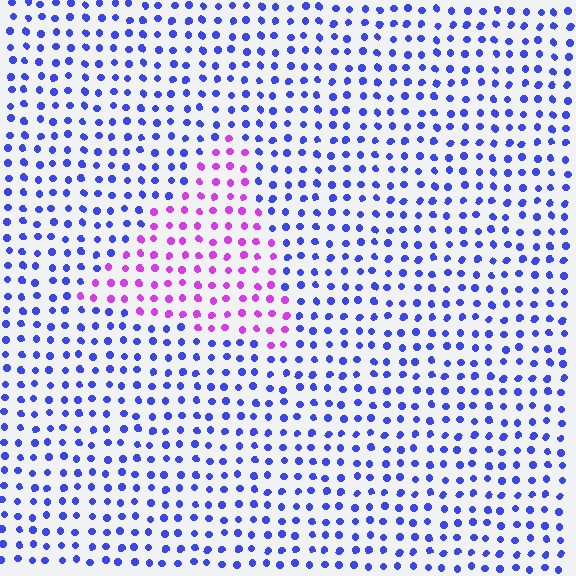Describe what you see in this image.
The image is filled with small blue elements in a uniform arrangement. A triangle-shaped region is visible where the elements are tinted to a slightly different hue, forming a subtle color boundary.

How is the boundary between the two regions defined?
The boundary is defined purely by a slight shift in hue (about 58 degrees). Spacing, size, and orientation are identical on both sides.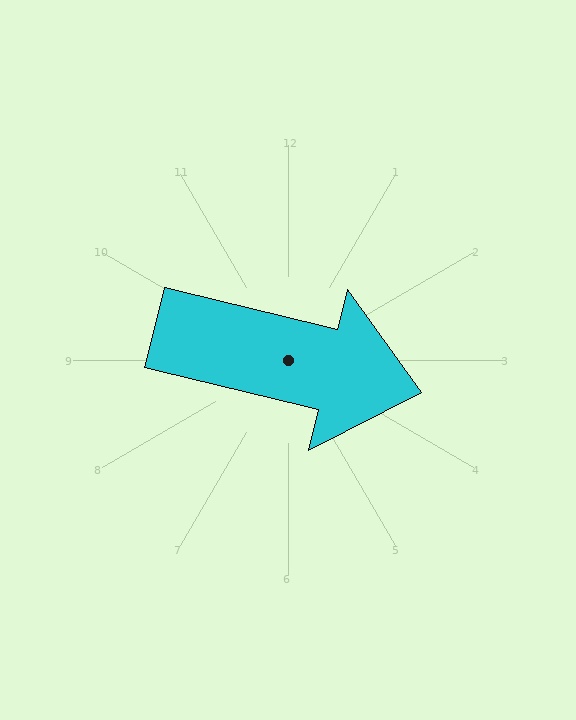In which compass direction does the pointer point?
East.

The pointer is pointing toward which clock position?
Roughly 3 o'clock.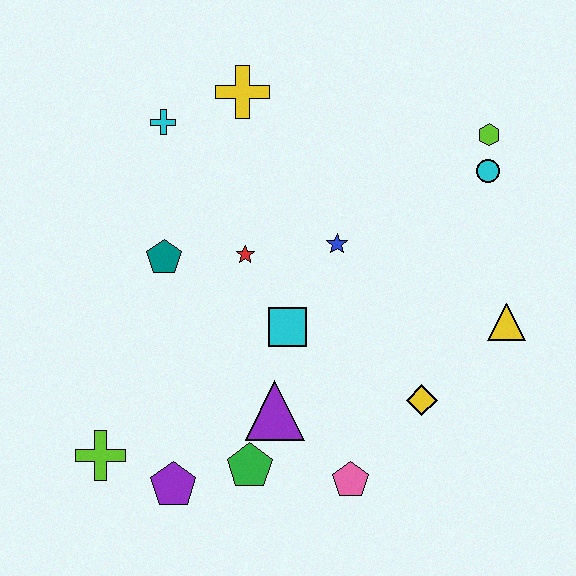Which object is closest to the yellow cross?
The cyan cross is closest to the yellow cross.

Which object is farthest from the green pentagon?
The lime hexagon is farthest from the green pentagon.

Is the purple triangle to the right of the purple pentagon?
Yes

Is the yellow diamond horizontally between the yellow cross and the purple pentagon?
No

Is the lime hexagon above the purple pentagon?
Yes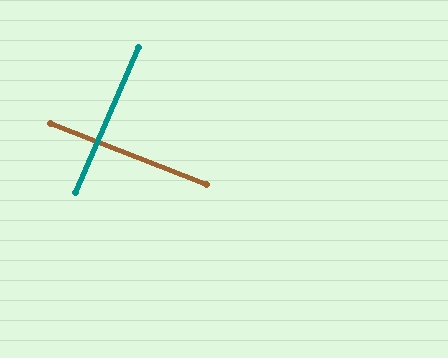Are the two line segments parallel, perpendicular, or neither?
Perpendicular — they meet at approximately 88°.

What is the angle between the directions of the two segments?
Approximately 88 degrees.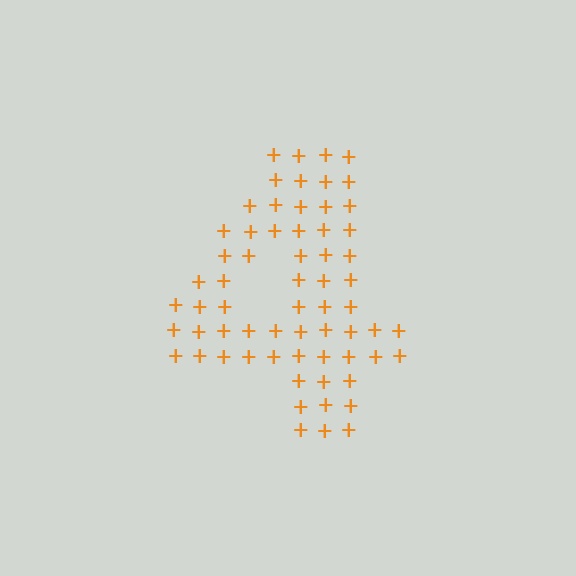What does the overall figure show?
The overall figure shows the digit 4.